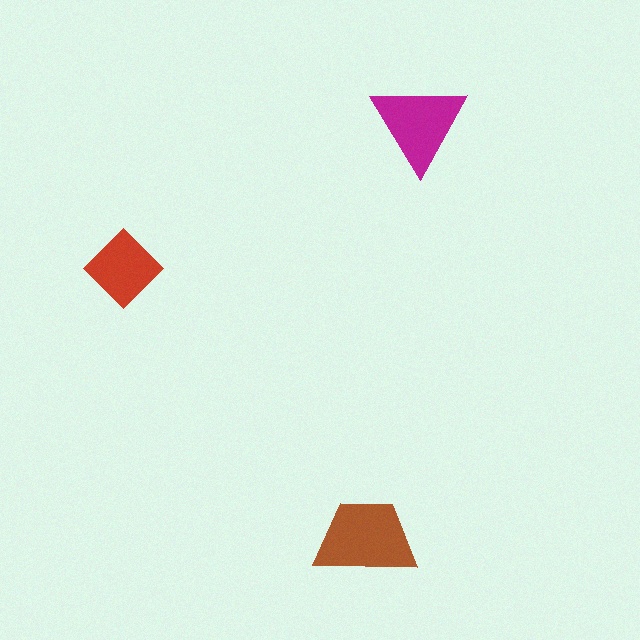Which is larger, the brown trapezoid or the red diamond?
The brown trapezoid.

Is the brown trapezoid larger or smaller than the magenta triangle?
Larger.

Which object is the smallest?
The red diamond.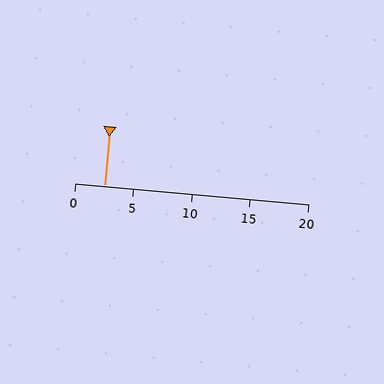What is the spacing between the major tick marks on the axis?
The major ticks are spaced 5 apart.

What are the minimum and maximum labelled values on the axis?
The axis runs from 0 to 20.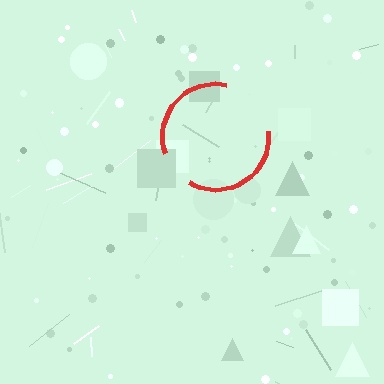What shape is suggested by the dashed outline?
The dashed outline suggests a circle.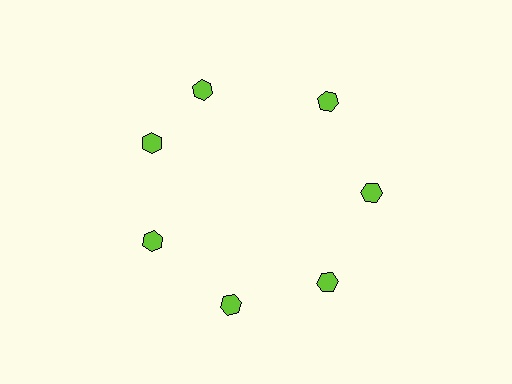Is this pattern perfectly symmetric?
No. The 7 lime hexagons are arranged in a ring, but one element near the 12 o'clock position is rotated out of alignment along the ring, breaking the 7-fold rotational symmetry.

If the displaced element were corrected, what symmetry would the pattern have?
It would have 7-fold rotational symmetry — the pattern would map onto itself every 51 degrees.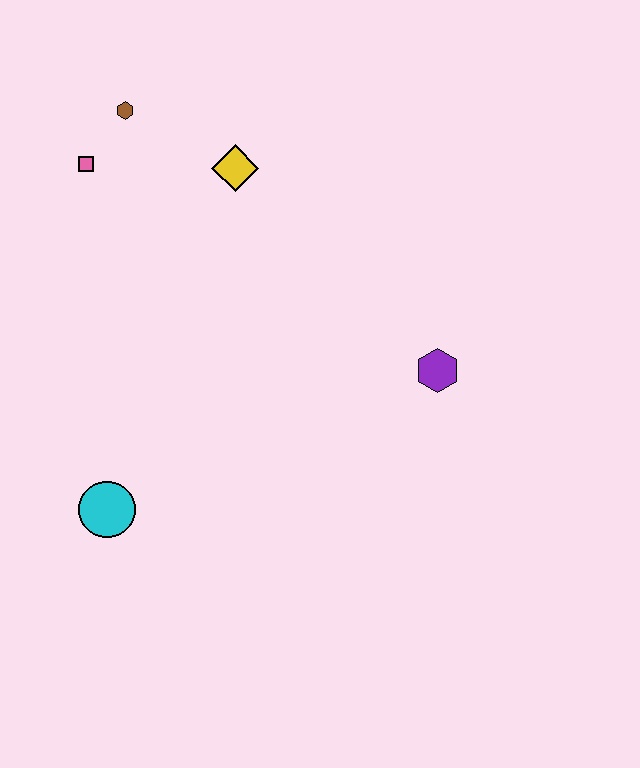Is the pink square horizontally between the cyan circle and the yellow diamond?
No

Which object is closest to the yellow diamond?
The brown hexagon is closest to the yellow diamond.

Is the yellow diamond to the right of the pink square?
Yes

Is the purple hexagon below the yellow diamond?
Yes